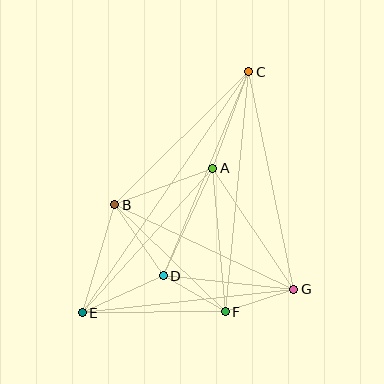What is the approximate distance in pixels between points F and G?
The distance between F and G is approximately 72 pixels.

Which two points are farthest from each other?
Points C and E are farthest from each other.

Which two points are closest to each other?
Points D and F are closest to each other.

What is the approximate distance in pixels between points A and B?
The distance between A and B is approximately 105 pixels.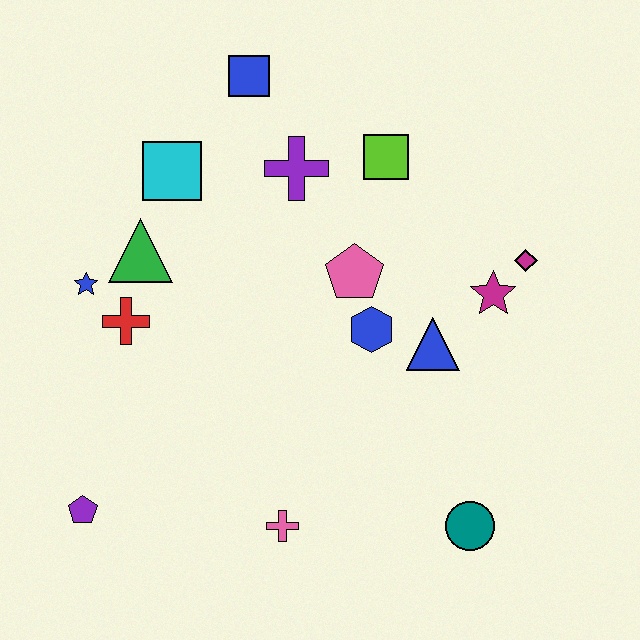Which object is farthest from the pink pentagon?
The purple pentagon is farthest from the pink pentagon.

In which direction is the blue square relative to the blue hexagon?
The blue square is above the blue hexagon.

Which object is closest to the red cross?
The blue star is closest to the red cross.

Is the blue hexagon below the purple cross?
Yes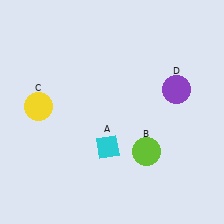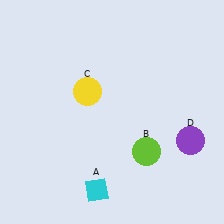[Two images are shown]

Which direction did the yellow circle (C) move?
The yellow circle (C) moved right.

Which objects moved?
The objects that moved are: the cyan diamond (A), the yellow circle (C), the purple circle (D).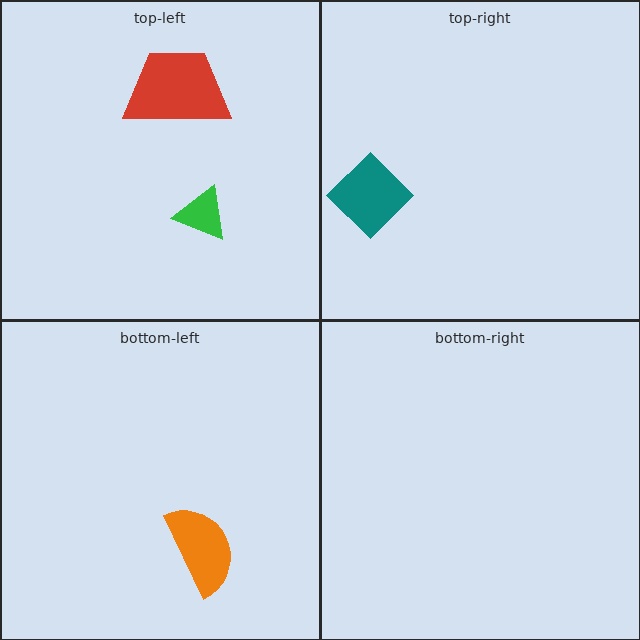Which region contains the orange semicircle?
The bottom-left region.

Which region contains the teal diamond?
The top-right region.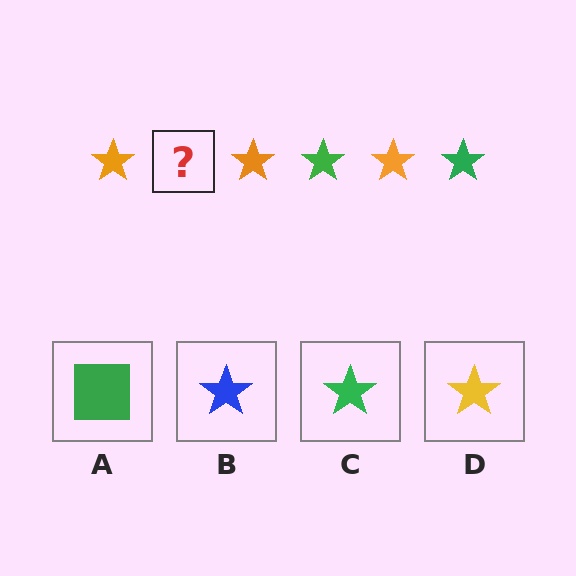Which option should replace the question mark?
Option C.